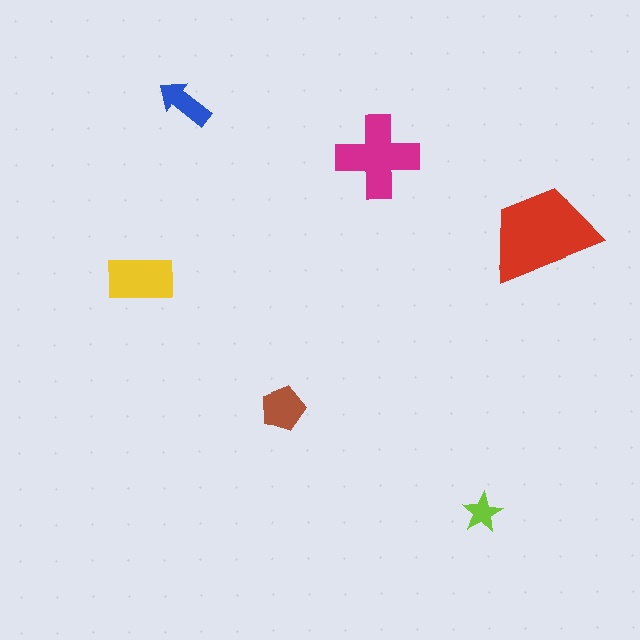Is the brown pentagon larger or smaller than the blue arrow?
Larger.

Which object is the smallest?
The lime star.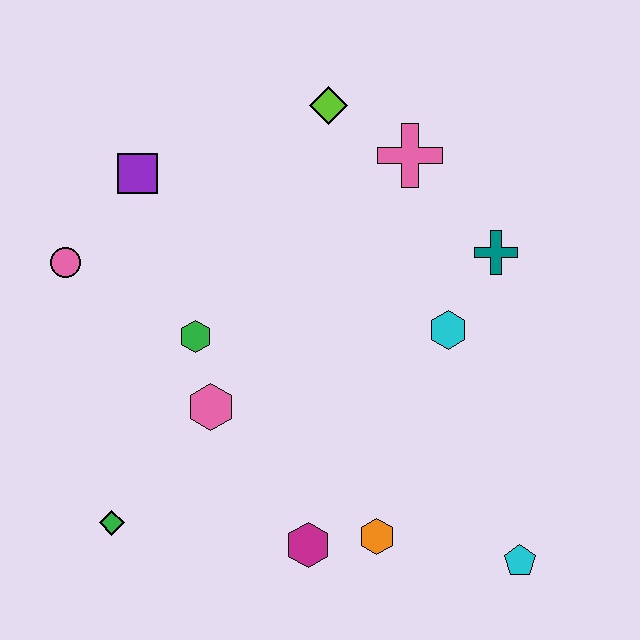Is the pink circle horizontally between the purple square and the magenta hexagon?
No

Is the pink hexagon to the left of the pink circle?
No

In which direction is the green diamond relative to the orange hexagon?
The green diamond is to the left of the orange hexagon.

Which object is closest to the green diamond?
The pink hexagon is closest to the green diamond.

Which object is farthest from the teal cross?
The green diamond is farthest from the teal cross.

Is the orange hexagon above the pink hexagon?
No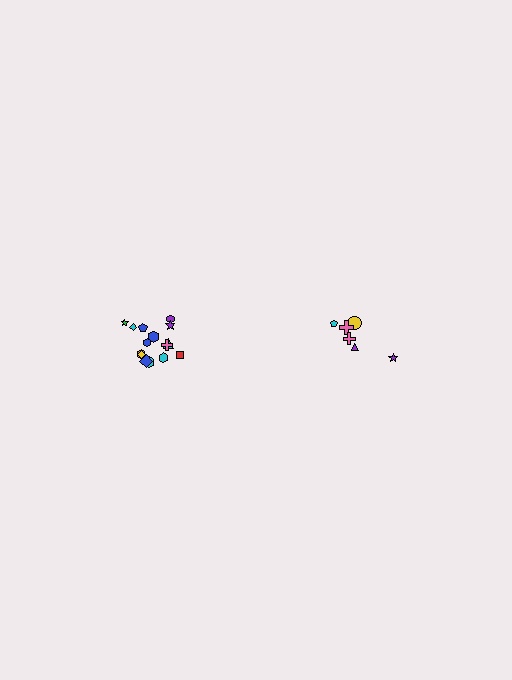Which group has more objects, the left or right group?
The left group.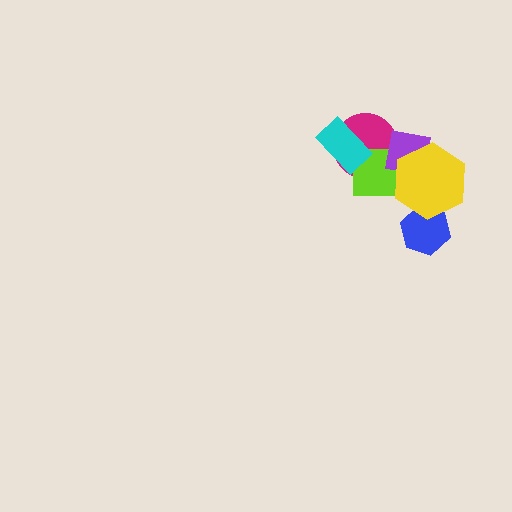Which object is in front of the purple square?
The yellow hexagon is in front of the purple square.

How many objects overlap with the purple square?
3 objects overlap with the purple square.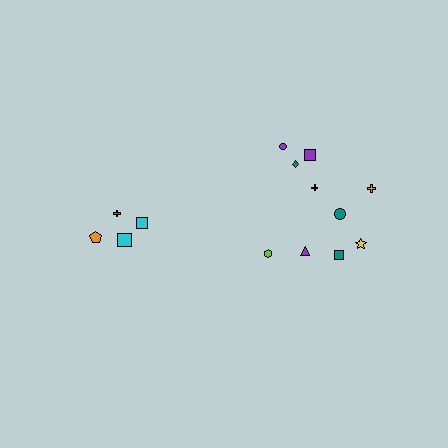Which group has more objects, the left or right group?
The right group.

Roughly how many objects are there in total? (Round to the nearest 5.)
Roughly 15 objects in total.